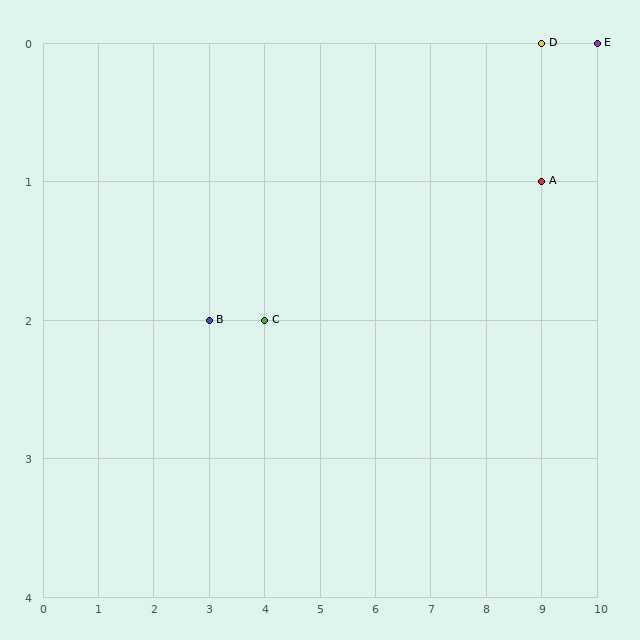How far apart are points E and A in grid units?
Points E and A are 1 column and 1 row apart (about 1.4 grid units diagonally).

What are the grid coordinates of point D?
Point D is at grid coordinates (9, 0).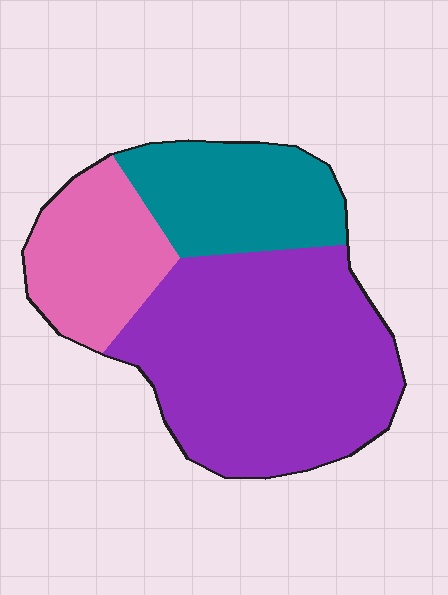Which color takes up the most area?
Purple, at roughly 55%.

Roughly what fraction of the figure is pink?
Pink takes up about one fifth (1/5) of the figure.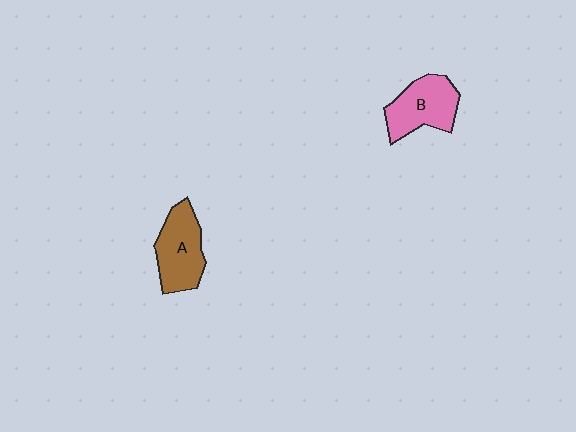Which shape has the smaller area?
Shape B (pink).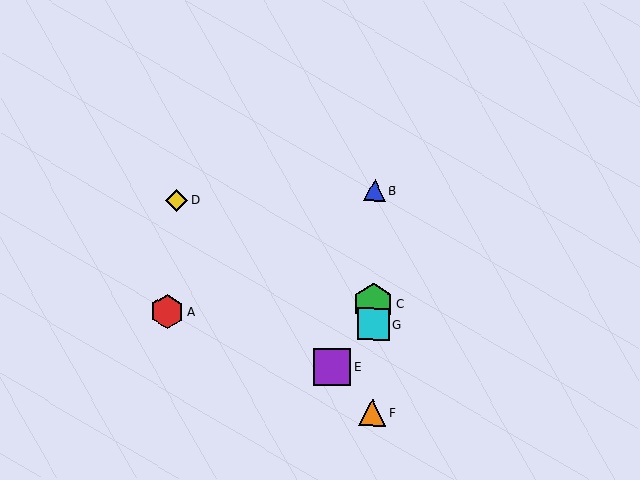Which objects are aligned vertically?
Objects B, C, F, G are aligned vertically.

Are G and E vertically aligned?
No, G is at x≈373 and E is at x≈332.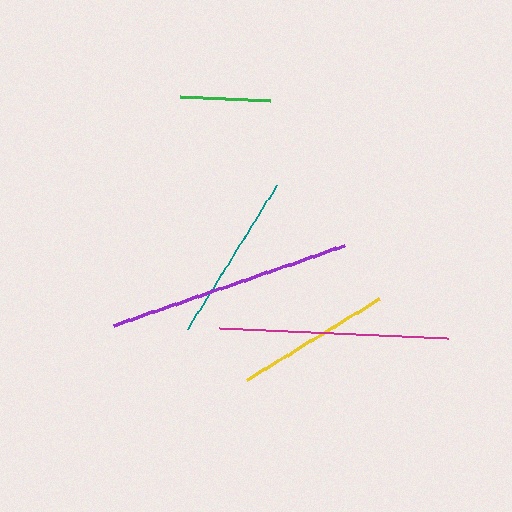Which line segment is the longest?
The purple line is the longest at approximately 244 pixels.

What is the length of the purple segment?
The purple segment is approximately 244 pixels long.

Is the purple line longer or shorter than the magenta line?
The purple line is longer than the magenta line.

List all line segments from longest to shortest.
From longest to shortest: purple, magenta, teal, yellow, green.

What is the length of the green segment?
The green segment is approximately 90 pixels long.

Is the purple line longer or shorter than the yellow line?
The purple line is longer than the yellow line.